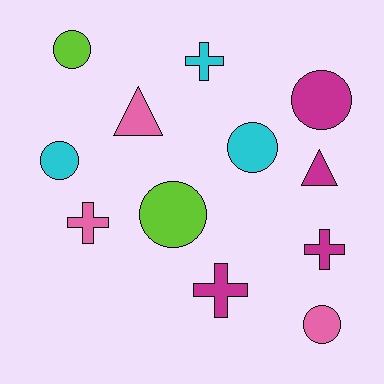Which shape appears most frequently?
Circle, with 6 objects.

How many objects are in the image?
There are 12 objects.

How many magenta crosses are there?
There are 2 magenta crosses.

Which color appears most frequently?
Magenta, with 4 objects.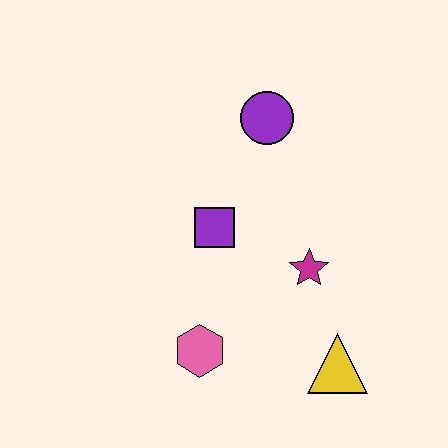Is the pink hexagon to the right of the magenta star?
No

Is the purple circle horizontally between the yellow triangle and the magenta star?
No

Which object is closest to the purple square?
The magenta star is closest to the purple square.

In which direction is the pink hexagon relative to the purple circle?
The pink hexagon is below the purple circle.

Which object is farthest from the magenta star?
The purple circle is farthest from the magenta star.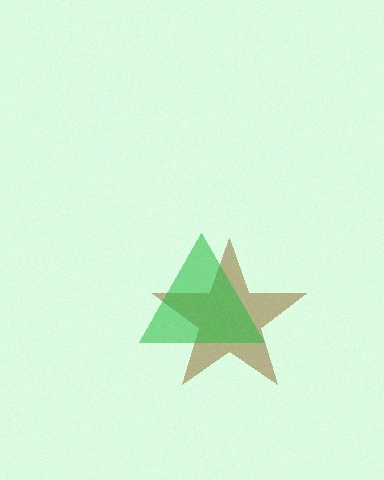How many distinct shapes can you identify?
There are 2 distinct shapes: a brown star, a green triangle.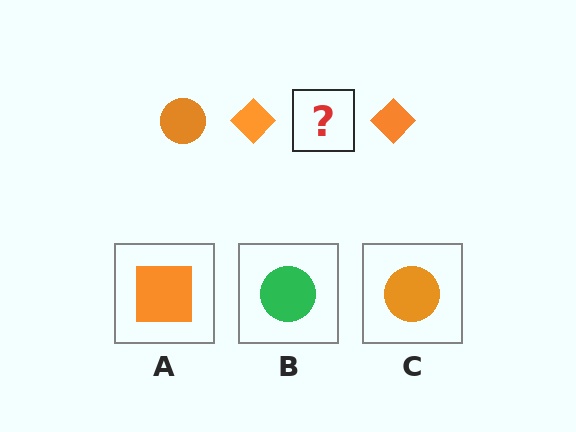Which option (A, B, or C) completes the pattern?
C.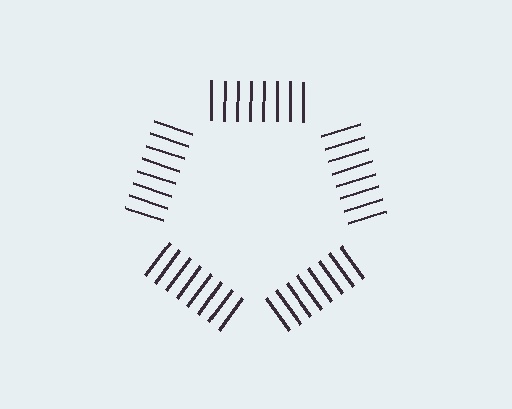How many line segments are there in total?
40 — 8 along each of the 5 edges.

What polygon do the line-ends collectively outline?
An illusory pentagon — the line segments terminate on its edges but no continuous stroke is drawn.